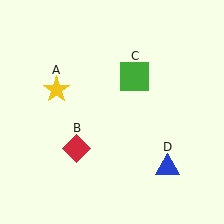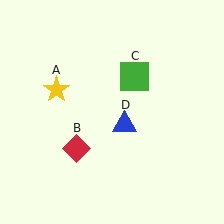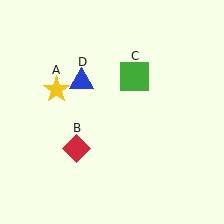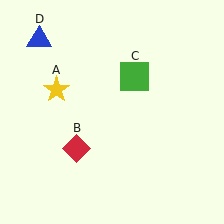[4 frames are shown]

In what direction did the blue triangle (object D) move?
The blue triangle (object D) moved up and to the left.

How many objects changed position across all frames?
1 object changed position: blue triangle (object D).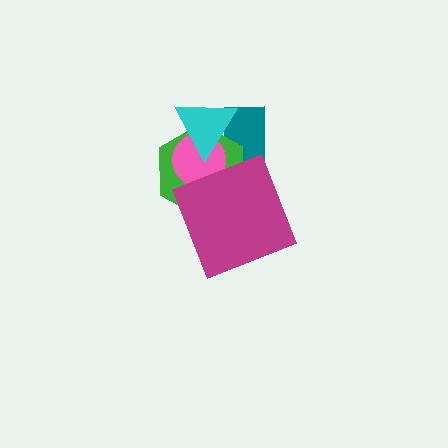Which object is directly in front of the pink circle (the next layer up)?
The cyan triangle is directly in front of the pink circle.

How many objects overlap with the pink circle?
4 objects overlap with the pink circle.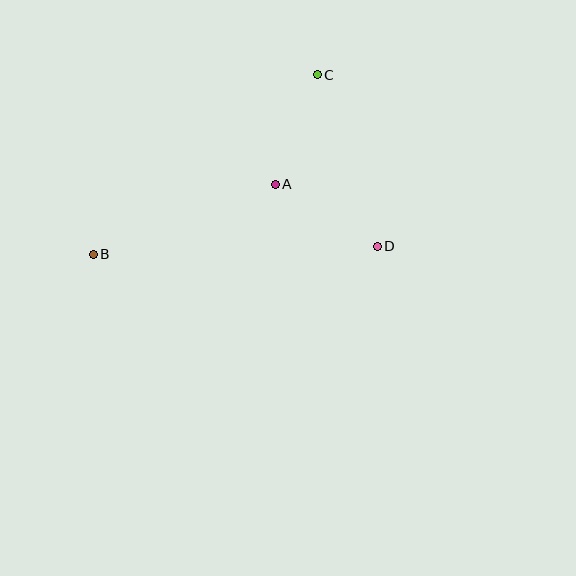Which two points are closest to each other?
Points A and C are closest to each other.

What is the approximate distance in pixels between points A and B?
The distance between A and B is approximately 195 pixels.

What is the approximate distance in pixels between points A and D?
The distance between A and D is approximately 119 pixels.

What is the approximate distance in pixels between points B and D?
The distance between B and D is approximately 284 pixels.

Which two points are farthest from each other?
Points B and C are farthest from each other.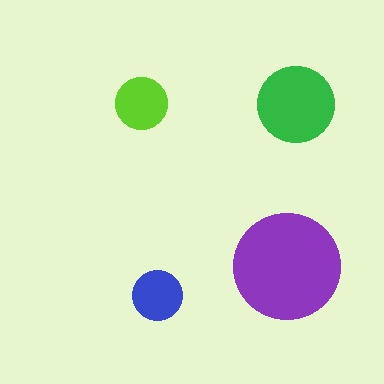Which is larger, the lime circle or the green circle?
The green one.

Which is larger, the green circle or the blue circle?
The green one.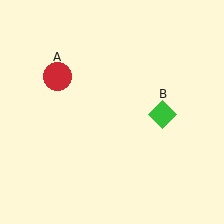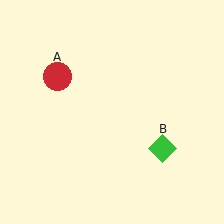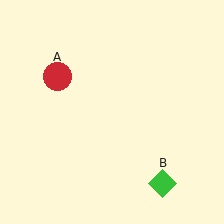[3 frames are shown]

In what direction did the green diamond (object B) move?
The green diamond (object B) moved down.